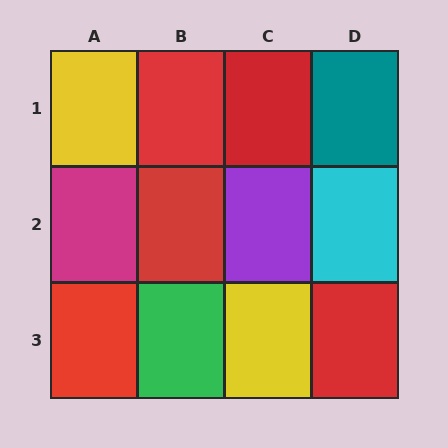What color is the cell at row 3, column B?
Green.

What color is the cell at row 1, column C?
Red.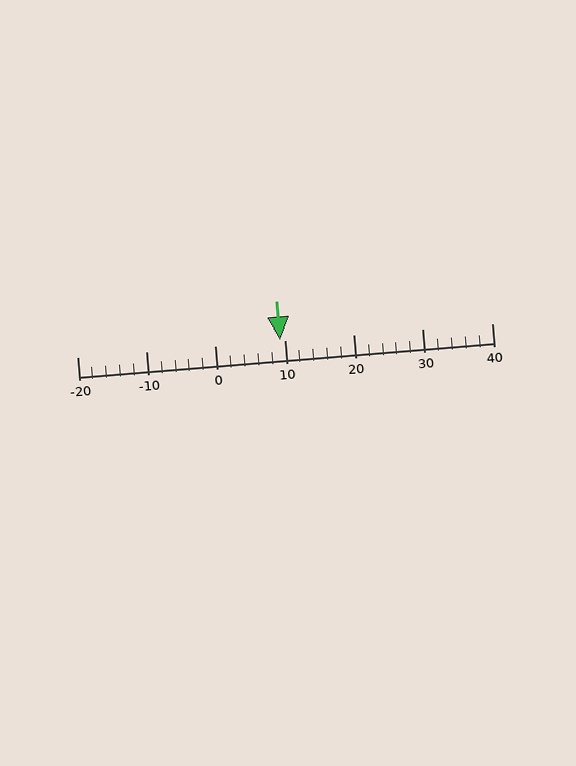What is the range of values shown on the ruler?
The ruler shows values from -20 to 40.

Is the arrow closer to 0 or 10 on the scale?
The arrow is closer to 10.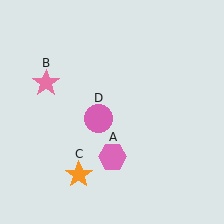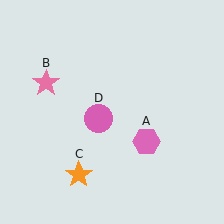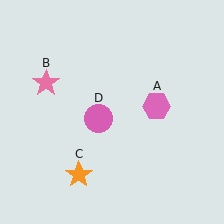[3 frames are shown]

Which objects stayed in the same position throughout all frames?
Pink star (object B) and orange star (object C) and pink circle (object D) remained stationary.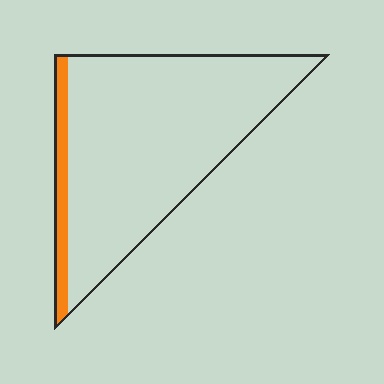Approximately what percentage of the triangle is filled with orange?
Approximately 10%.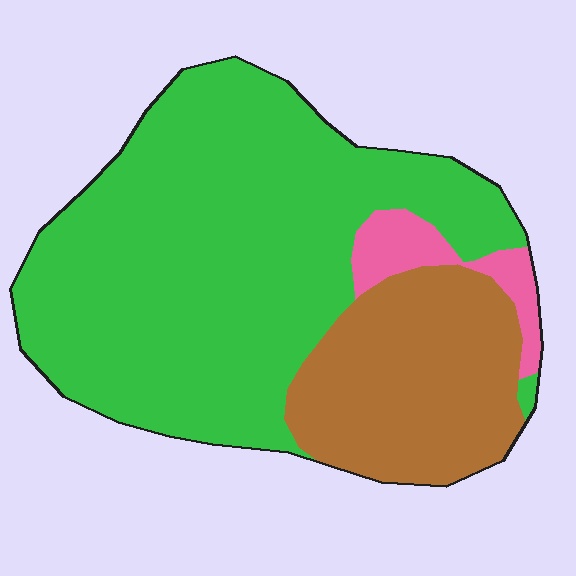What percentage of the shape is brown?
Brown covers around 25% of the shape.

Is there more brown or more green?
Green.